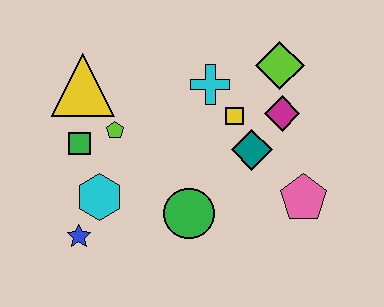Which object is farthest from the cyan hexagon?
The lime diamond is farthest from the cyan hexagon.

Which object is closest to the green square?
The lime pentagon is closest to the green square.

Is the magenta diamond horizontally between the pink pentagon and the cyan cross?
Yes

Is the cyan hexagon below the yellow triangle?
Yes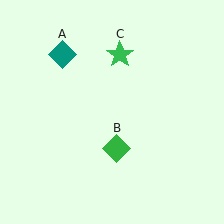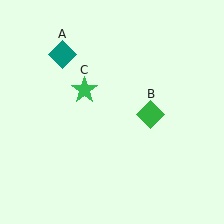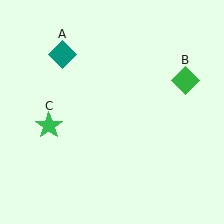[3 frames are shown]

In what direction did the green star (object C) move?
The green star (object C) moved down and to the left.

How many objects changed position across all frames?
2 objects changed position: green diamond (object B), green star (object C).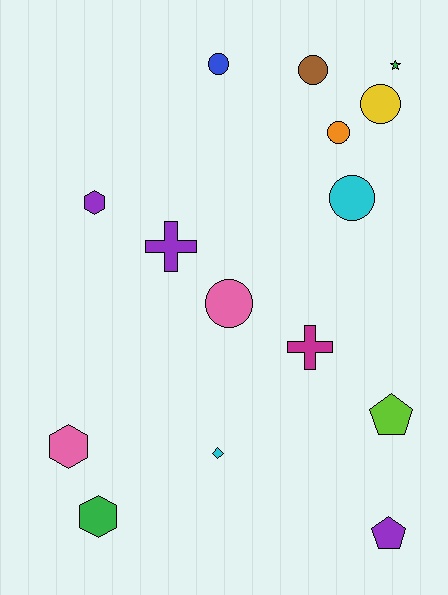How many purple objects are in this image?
There are 3 purple objects.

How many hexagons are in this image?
There are 3 hexagons.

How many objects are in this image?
There are 15 objects.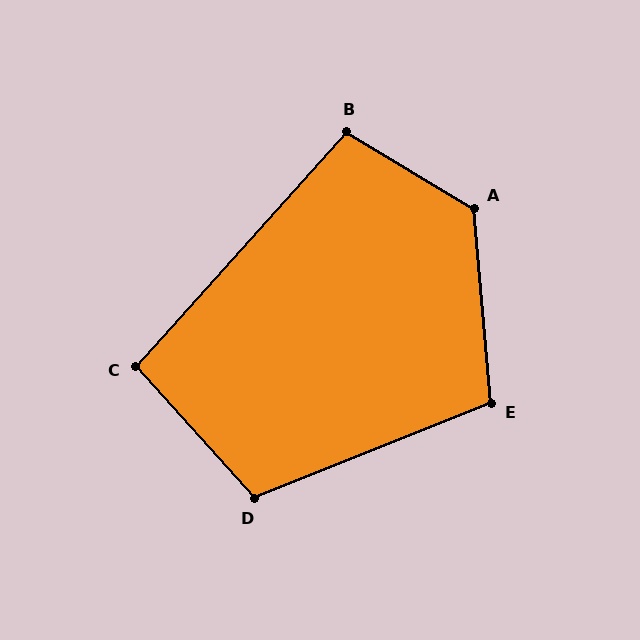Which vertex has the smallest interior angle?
C, at approximately 96 degrees.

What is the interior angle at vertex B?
Approximately 101 degrees (obtuse).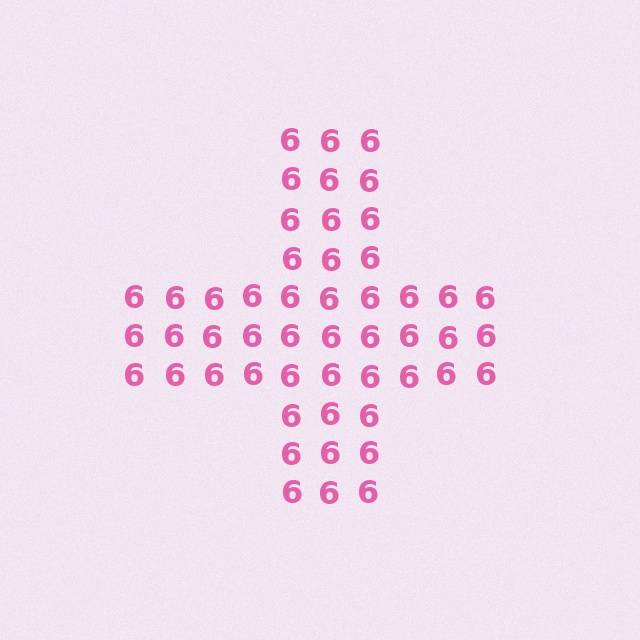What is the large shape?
The large shape is a cross.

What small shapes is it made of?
It is made of small digit 6's.